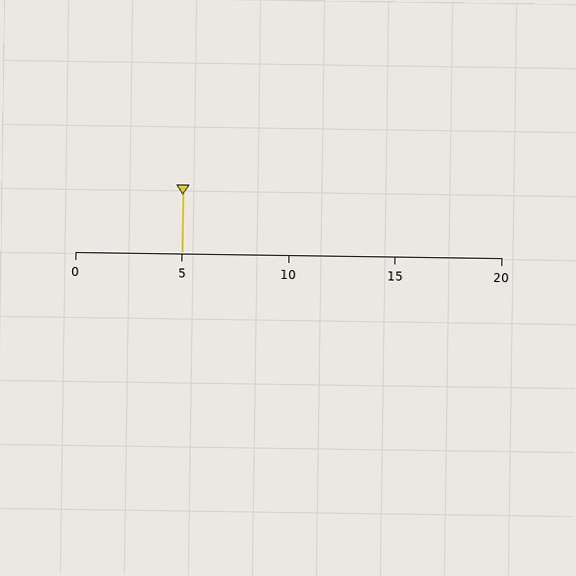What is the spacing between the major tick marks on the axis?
The major ticks are spaced 5 apart.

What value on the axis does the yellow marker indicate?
The marker indicates approximately 5.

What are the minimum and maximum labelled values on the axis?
The axis runs from 0 to 20.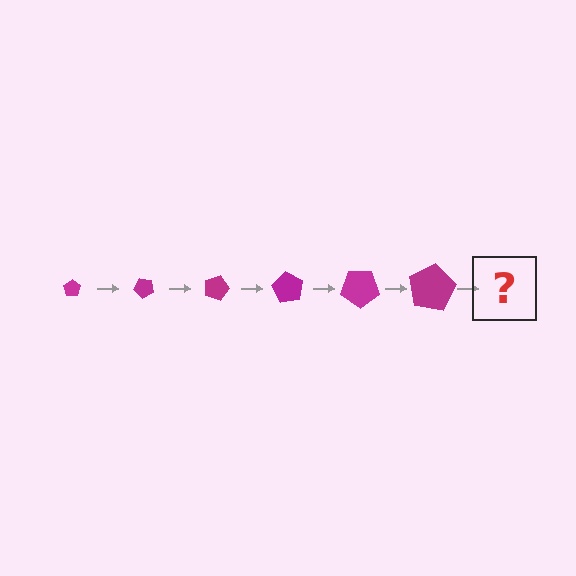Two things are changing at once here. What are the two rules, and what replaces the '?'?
The two rules are that the pentagon grows larger each step and it rotates 45 degrees each step. The '?' should be a pentagon, larger than the previous one and rotated 270 degrees from the start.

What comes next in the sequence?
The next element should be a pentagon, larger than the previous one and rotated 270 degrees from the start.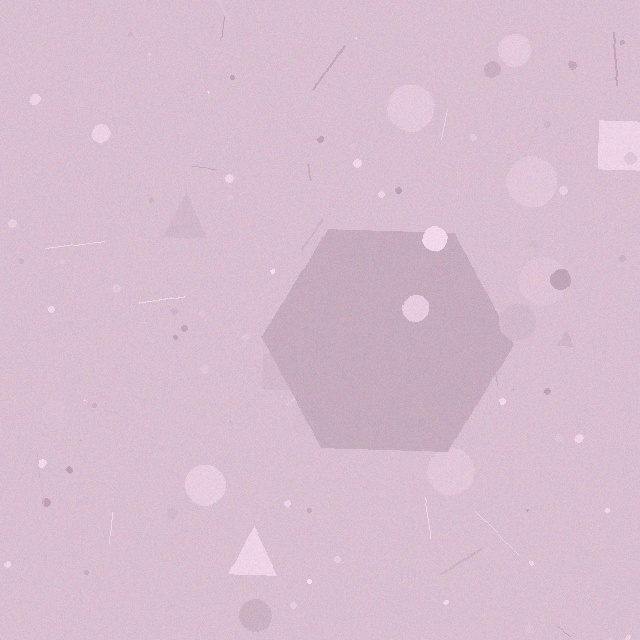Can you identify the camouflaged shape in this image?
The camouflaged shape is a hexagon.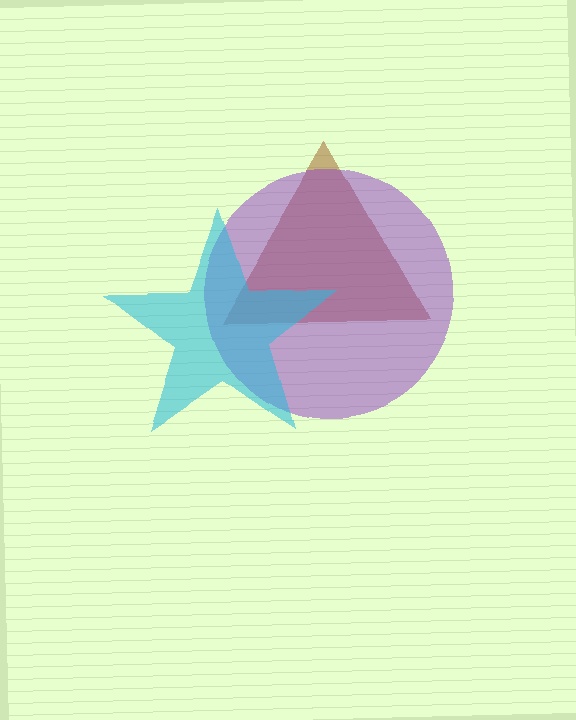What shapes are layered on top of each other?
The layered shapes are: a brown triangle, a purple circle, a cyan star.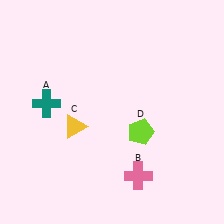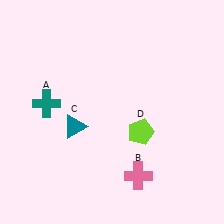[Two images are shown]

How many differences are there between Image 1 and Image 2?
There is 1 difference between the two images.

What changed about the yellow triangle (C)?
In Image 1, C is yellow. In Image 2, it changed to teal.